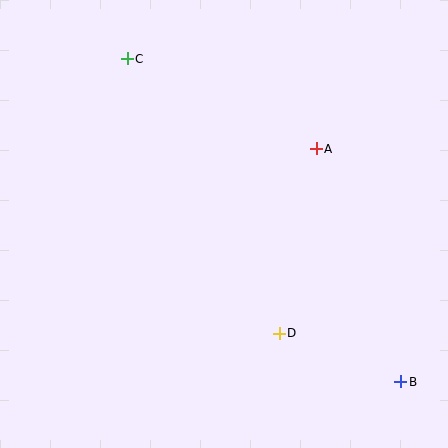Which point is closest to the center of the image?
Point A at (316, 149) is closest to the center.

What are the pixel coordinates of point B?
Point B is at (401, 382).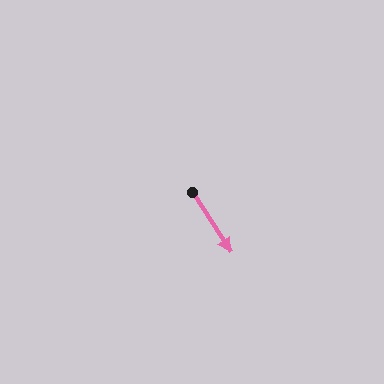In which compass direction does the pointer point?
Southeast.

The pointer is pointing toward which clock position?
Roughly 5 o'clock.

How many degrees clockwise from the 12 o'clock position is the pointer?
Approximately 147 degrees.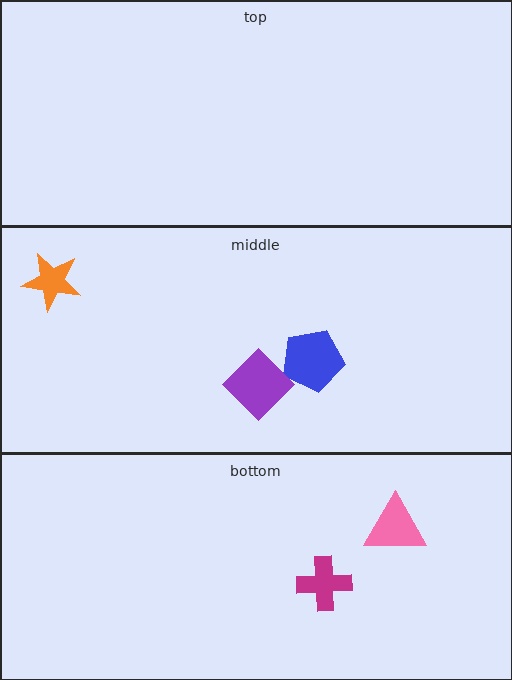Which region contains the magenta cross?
The bottom region.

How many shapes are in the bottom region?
2.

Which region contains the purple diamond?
The middle region.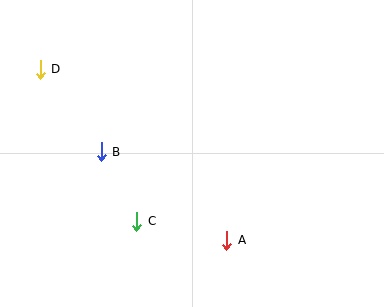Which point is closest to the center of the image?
Point C at (136, 221) is closest to the center.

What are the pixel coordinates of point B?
Point B is at (101, 152).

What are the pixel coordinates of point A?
Point A is at (227, 240).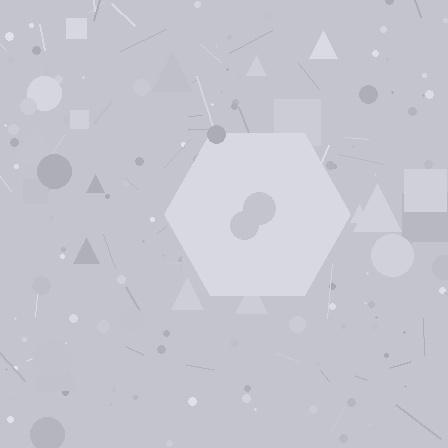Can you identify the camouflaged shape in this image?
The camouflaged shape is a hexagon.